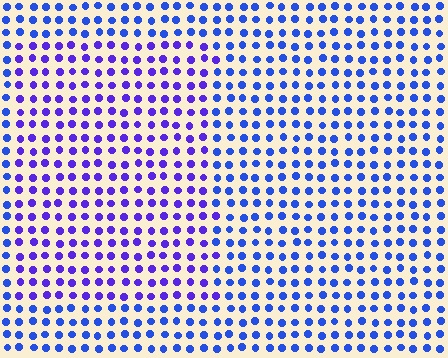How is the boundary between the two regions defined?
The boundary is defined purely by a slight shift in hue (about 30 degrees). Spacing, size, and orientation are identical on both sides.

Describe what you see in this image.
The image is filled with small blue elements in a uniform arrangement. A rectangle-shaped region is visible where the elements are tinted to a slightly different hue, forming a subtle color boundary.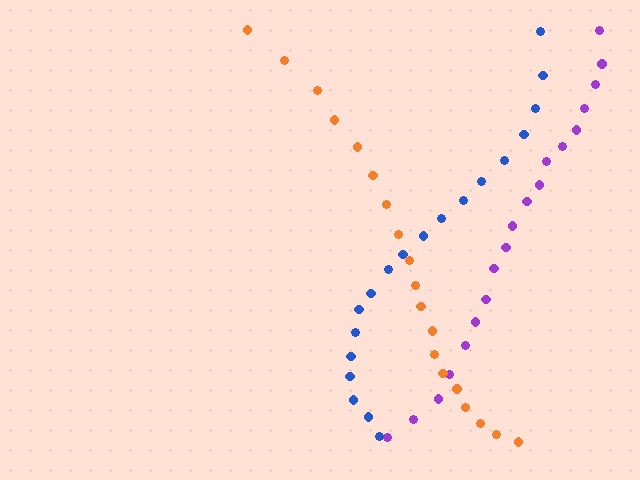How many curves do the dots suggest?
There are 3 distinct paths.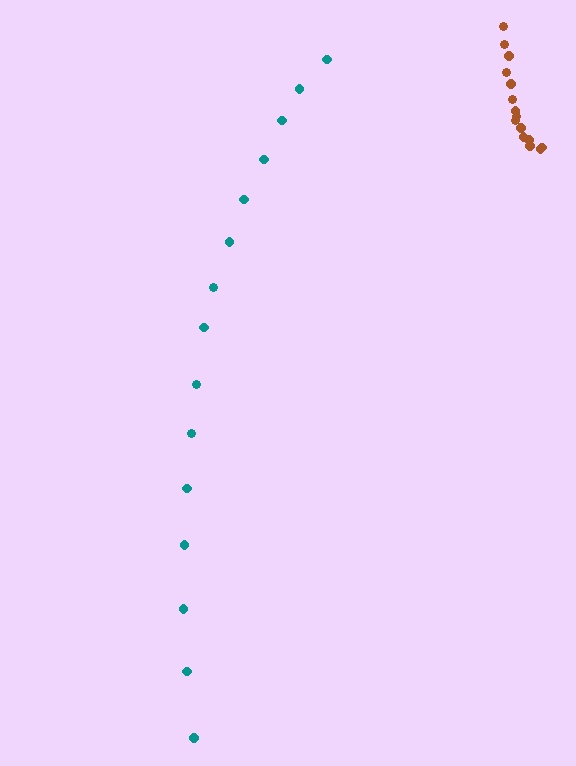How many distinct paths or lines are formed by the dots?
There are 2 distinct paths.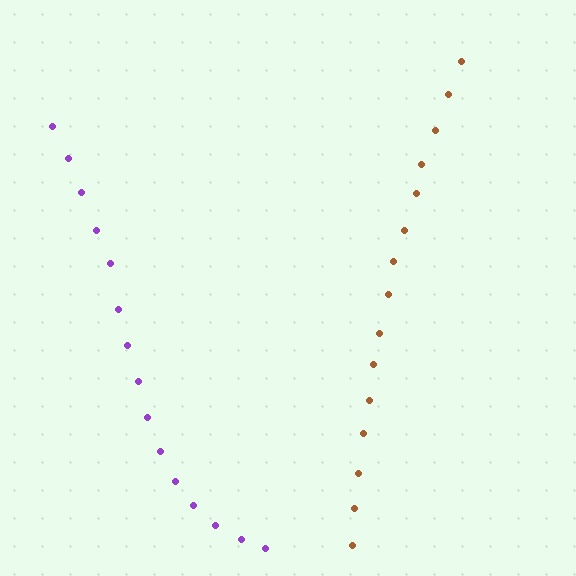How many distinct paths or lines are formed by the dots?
There are 2 distinct paths.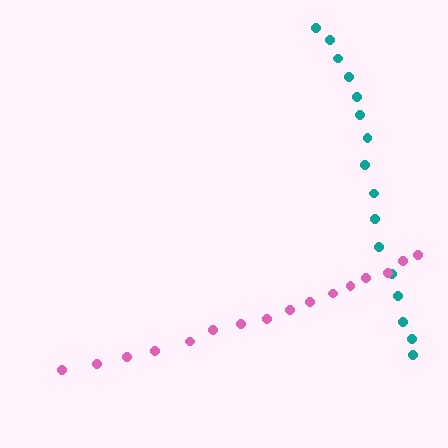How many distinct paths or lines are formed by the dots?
There are 2 distinct paths.